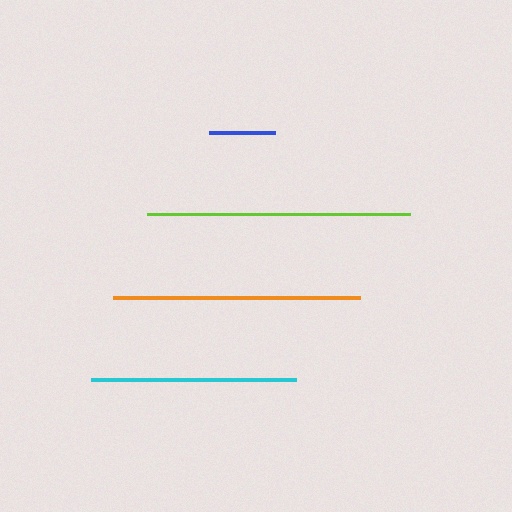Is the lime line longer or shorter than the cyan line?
The lime line is longer than the cyan line.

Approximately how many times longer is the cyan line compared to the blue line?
The cyan line is approximately 3.2 times the length of the blue line.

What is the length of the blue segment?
The blue segment is approximately 65 pixels long.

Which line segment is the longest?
The lime line is the longest at approximately 262 pixels.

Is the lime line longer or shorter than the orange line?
The lime line is longer than the orange line.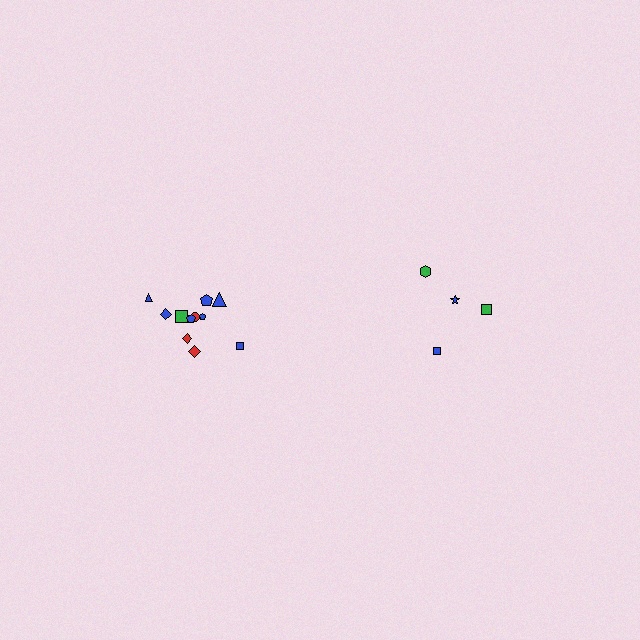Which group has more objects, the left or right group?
The left group.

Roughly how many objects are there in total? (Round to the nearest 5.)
Roughly 15 objects in total.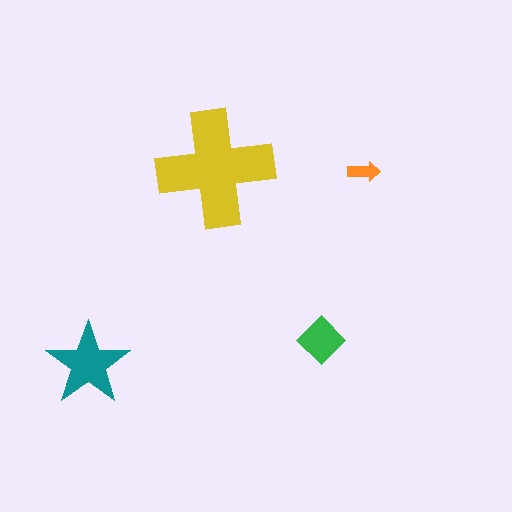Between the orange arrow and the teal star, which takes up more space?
The teal star.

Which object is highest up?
The yellow cross is topmost.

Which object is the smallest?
The orange arrow.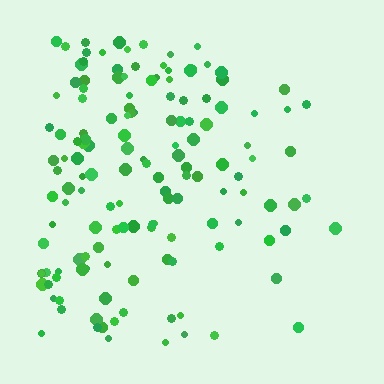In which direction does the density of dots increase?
From right to left, with the left side densest.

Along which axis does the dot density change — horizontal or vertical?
Horizontal.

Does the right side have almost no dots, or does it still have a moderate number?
Still a moderate number, just noticeably fewer than the left.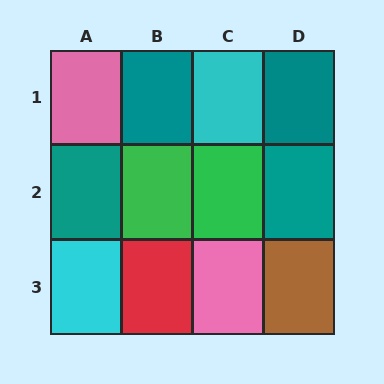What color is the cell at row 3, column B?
Red.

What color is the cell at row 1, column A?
Pink.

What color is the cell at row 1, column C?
Cyan.